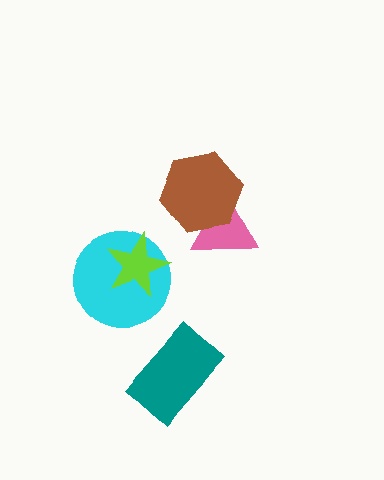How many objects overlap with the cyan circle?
1 object overlaps with the cyan circle.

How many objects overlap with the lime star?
1 object overlaps with the lime star.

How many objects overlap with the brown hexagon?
1 object overlaps with the brown hexagon.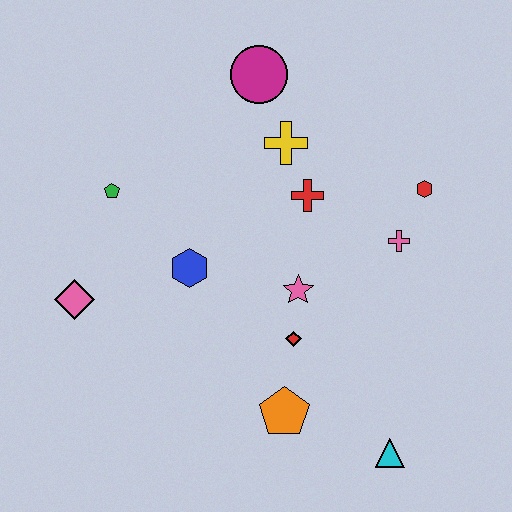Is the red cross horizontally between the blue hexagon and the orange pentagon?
No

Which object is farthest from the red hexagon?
The pink diamond is farthest from the red hexagon.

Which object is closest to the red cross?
The yellow cross is closest to the red cross.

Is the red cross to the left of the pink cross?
Yes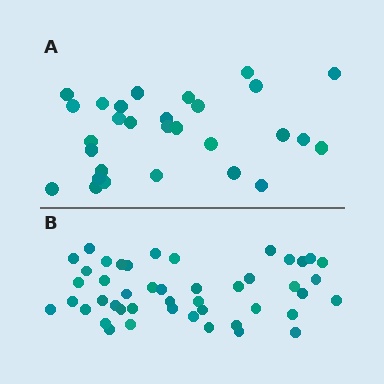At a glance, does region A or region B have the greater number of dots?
Region B (the bottom region) has more dots.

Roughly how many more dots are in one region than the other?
Region B has approximately 15 more dots than region A.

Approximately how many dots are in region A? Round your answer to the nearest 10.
About 30 dots. (The exact count is 29, which rounds to 30.)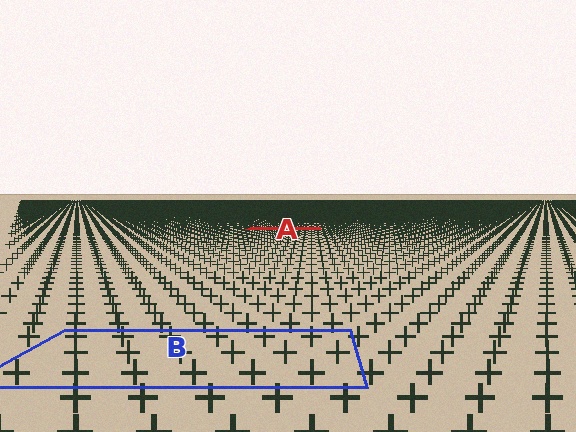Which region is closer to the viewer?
Region B is closer. The texture elements there are larger and more spread out.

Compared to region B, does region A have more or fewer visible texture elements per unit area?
Region A has more texture elements per unit area — they are packed more densely because it is farther away.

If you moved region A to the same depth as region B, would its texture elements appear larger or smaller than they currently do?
They would appear larger. At a closer depth, the same texture elements are projected at a bigger on-screen size.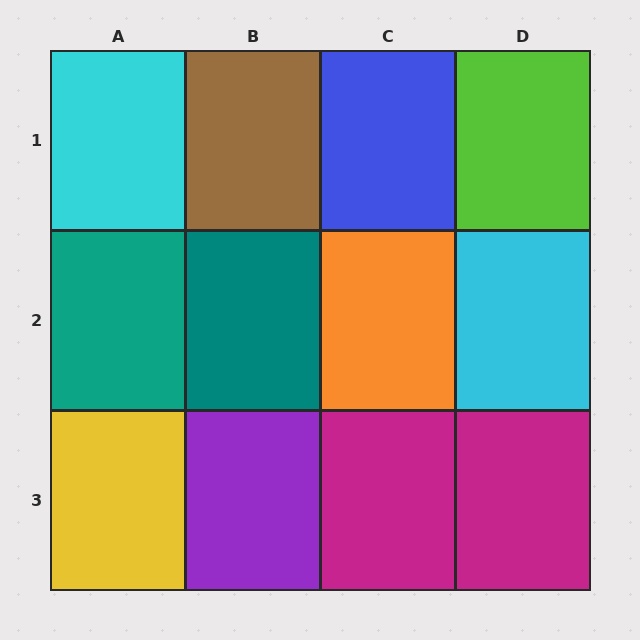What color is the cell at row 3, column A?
Yellow.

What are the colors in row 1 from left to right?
Cyan, brown, blue, lime.